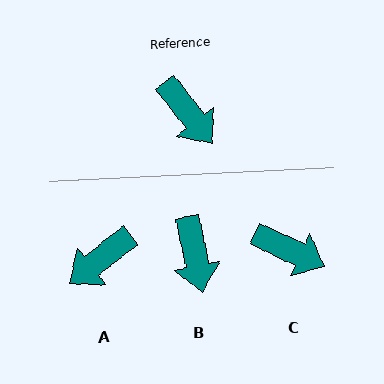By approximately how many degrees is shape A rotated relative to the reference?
Approximately 89 degrees clockwise.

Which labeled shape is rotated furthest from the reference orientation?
A, about 89 degrees away.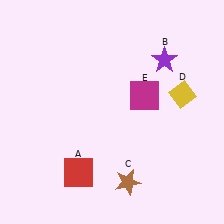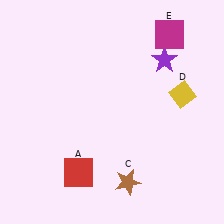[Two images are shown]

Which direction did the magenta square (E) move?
The magenta square (E) moved up.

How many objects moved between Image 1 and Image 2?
1 object moved between the two images.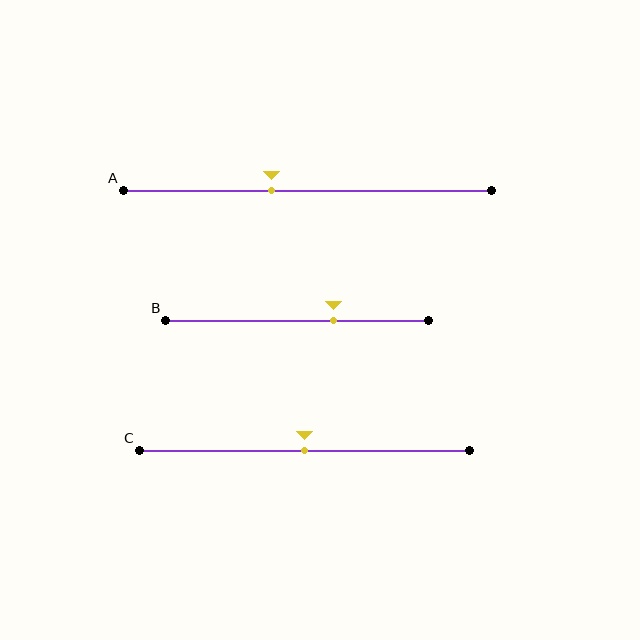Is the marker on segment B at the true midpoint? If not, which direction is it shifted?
No, the marker on segment B is shifted to the right by about 14% of the segment length.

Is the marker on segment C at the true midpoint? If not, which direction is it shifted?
Yes, the marker on segment C is at the true midpoint.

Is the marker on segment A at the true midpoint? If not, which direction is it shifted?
No, the marker on segment A is shifted to the left by about 10% of the segment length.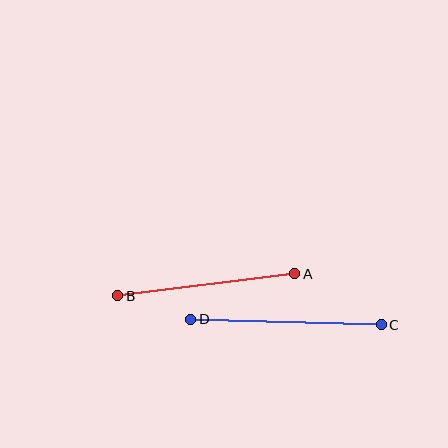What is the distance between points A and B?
The distance is approximately 179 pixels.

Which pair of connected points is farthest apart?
Points C and D are farthest apart.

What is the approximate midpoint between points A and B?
The midpoint is at approximately (206, 285) pixels.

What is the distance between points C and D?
The distance is approximately 190 pixels.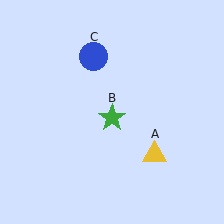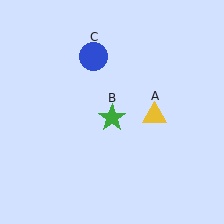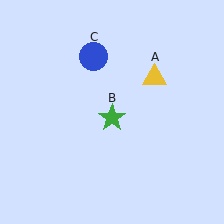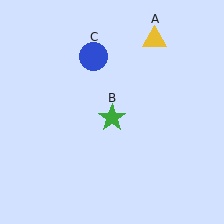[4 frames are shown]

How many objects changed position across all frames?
1 object changed position: yellow triangle (object A).